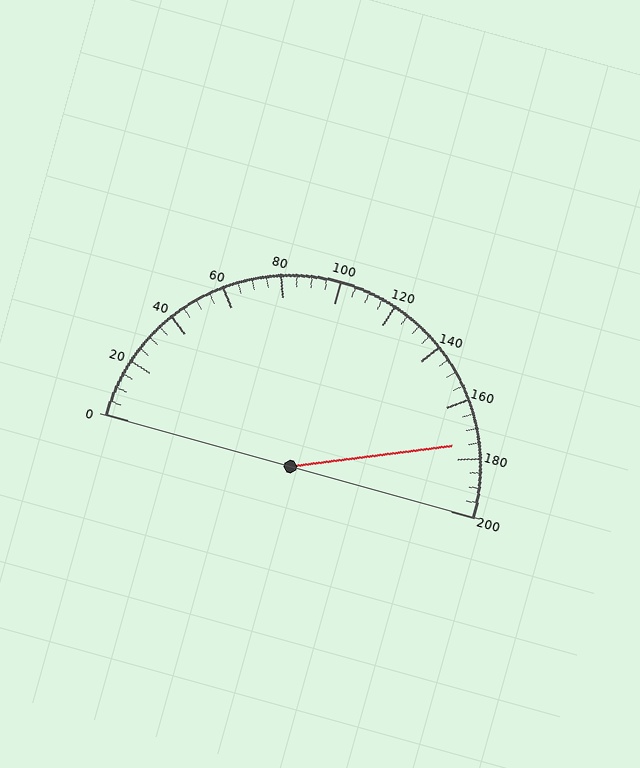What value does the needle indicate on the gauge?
The needle indicates approximately 175.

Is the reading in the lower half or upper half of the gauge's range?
The reading is in the upper half of the range (0 to 200).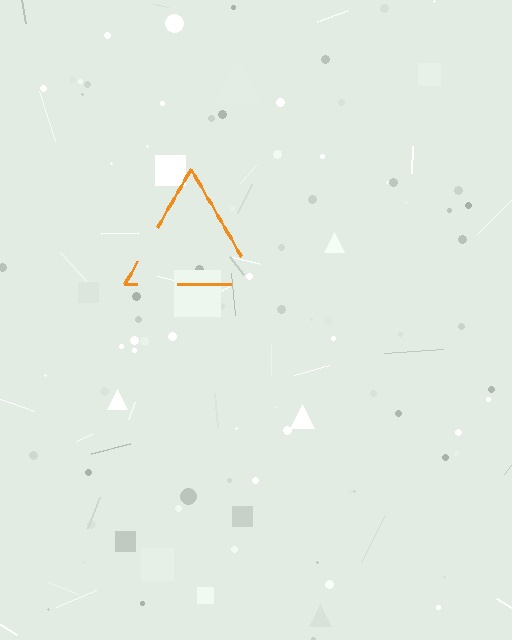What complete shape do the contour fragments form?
The contour fragments form a triangle.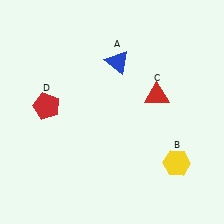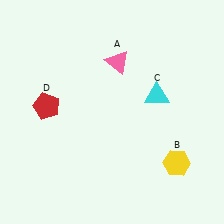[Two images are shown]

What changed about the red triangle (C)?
In Image 1, C is red. In Image 2, it changed to cyan.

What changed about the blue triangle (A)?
In Image 1, A is blue. In Image 2, it changed to pink.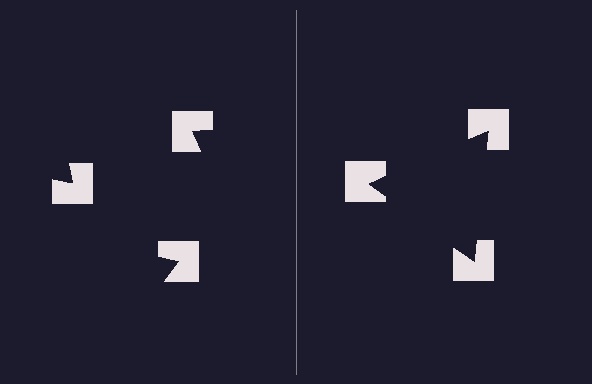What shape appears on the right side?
An illusory triangle.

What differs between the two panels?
The notched squares are positioned identically on both sides; only the wedge orientations differ. On the right they align to a triangle; on the left they are misaligned.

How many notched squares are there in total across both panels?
6 — 3 on each side.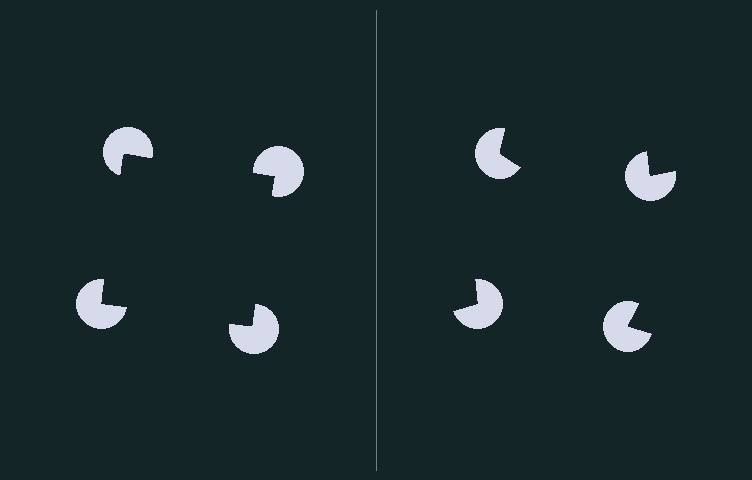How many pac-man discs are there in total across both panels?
8 — 4 on each side.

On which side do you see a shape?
An illusory square appears on the left side. On the right side the wedge cuts are rotated, so no coherent shape forms.